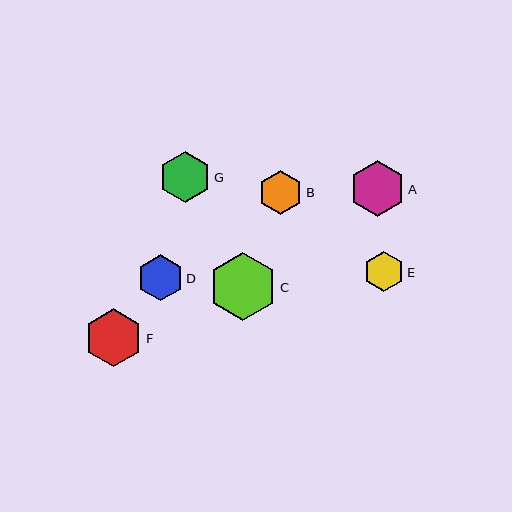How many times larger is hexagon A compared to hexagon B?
Hexagon A is approximately 1.3 times the size of hexagon B.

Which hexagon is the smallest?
Hexagon E is the smallest with a size of approximately 40 pixels.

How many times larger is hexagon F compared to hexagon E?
Hexagon F is approximately 1.5 times the size of hexagon E.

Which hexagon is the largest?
Hexagon C is the largest with a size of approximately 69 pixels.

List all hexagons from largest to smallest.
From largest to smallest: C, F, A, G, D, B, E.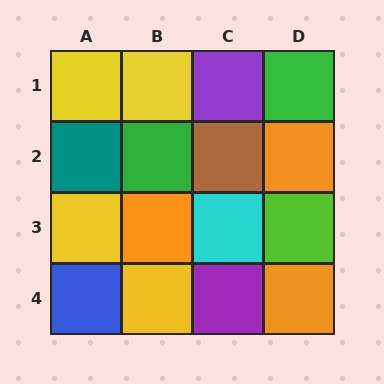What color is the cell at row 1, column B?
Yellow.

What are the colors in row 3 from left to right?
Yellow, orange, cyan, lime.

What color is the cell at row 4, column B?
Yellow.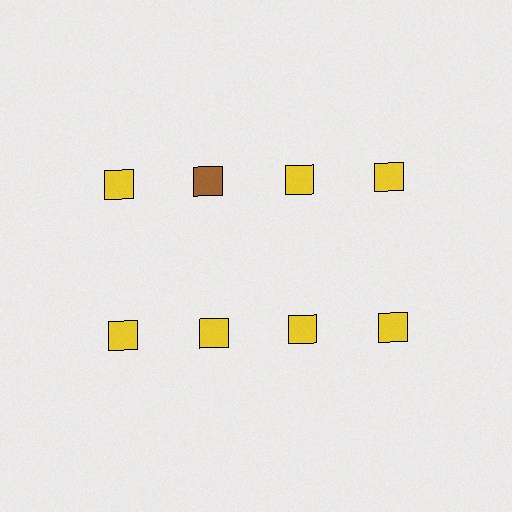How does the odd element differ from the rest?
It has a different color: brown instead of yellow.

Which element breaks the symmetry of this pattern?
The brown square in the top row, second from left column breaks the symmetry. All other shapes are yellow squares.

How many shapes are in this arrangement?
There are 8 shapes arranged in a grid pattern.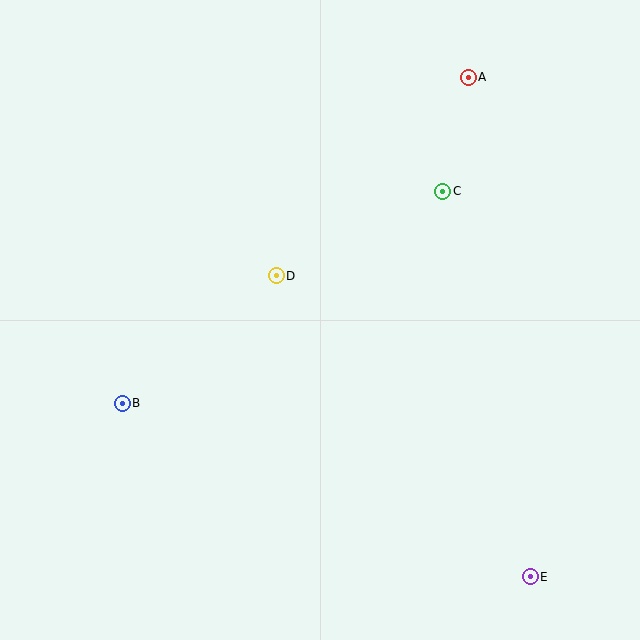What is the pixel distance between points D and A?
The distance between D and A is 276 pixels.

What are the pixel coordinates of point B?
Point B is at (122, 403).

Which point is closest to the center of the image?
Point D at (276, 276) is closest to the center.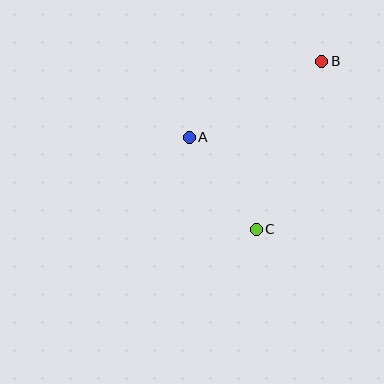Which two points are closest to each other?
Points A and C are closest to each other.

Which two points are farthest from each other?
Points B and C are farthest from each other.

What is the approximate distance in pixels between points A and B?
The distance between A and B is approximately 153 pixels.